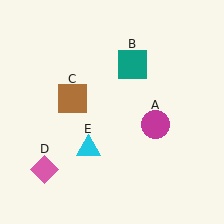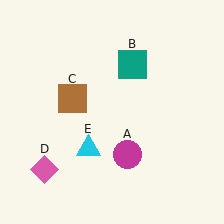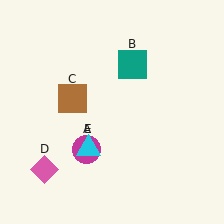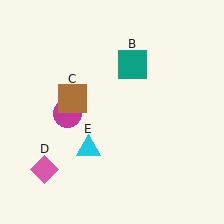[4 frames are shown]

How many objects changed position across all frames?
1 object changed position: magenta circle (object A).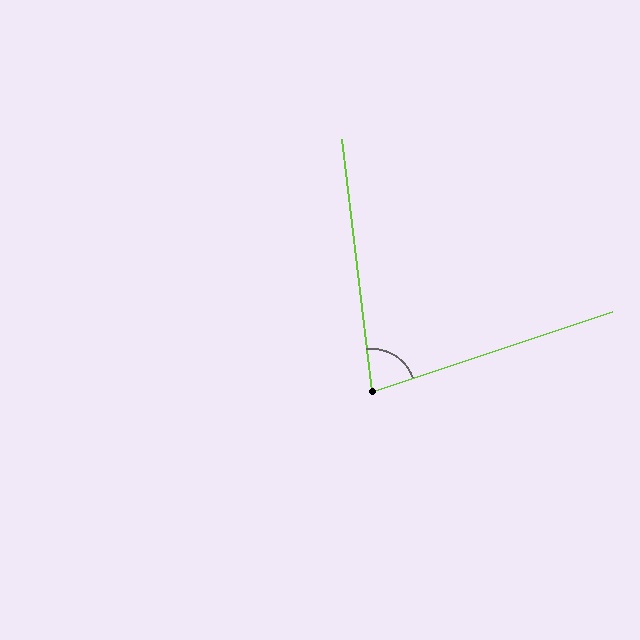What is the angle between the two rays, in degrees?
Approximately 78 degrees.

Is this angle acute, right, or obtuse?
It is acute.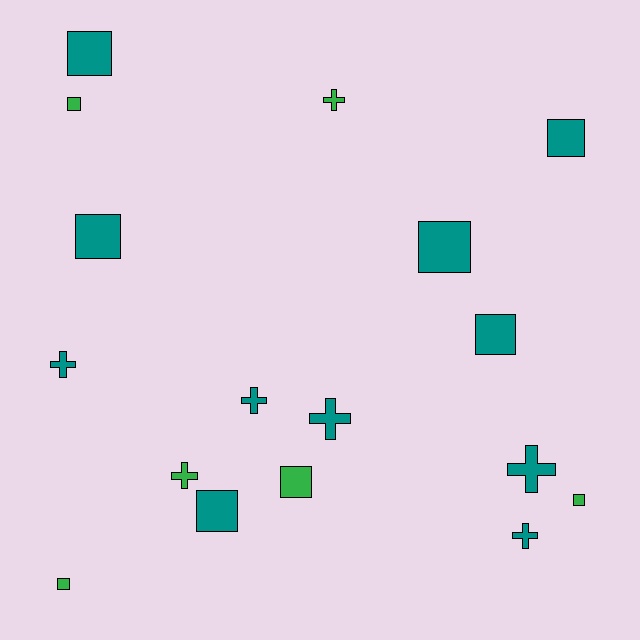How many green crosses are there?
There are 2 green crosses.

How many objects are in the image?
There are 17 objects.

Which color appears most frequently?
Teal, with 11 objects.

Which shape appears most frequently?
Square, with 10 objects.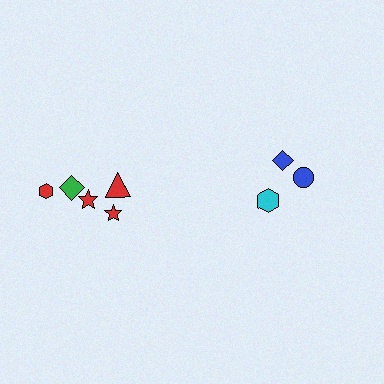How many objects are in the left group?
There are 5 objects.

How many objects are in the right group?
There are 3 objects.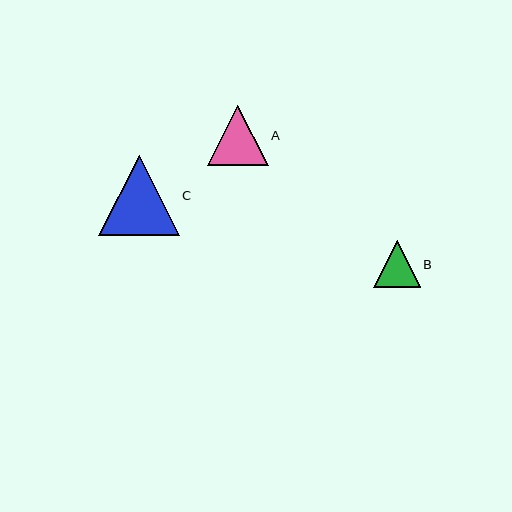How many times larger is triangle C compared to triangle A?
Triangle C is approximately 1.3 times the size of triangle A.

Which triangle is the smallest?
Triangle B is the smallest with a size of approximately 47 pixels.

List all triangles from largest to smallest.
From largest to smallest: C, A, B.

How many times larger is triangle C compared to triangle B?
Triangle C is approximately 1.7 times the size of triangle B.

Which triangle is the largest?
Triangle C is the largest with a size of approximately 80 pixels.